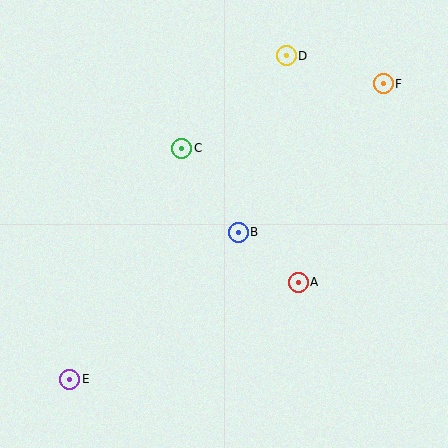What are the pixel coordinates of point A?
Point A is at (298, 282).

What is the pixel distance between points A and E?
The distance between A and E is 249 pixels.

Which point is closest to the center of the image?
Point B at (238, 232) is closest to the center.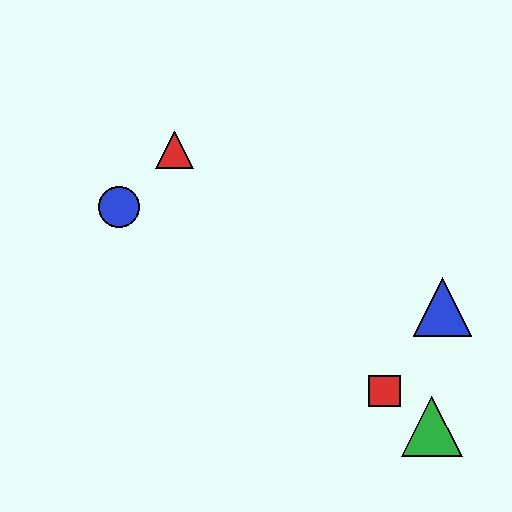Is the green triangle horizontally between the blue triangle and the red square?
Yes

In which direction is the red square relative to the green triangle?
The red square is to the left of the green triangle.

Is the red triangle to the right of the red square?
No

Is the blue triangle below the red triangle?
Yes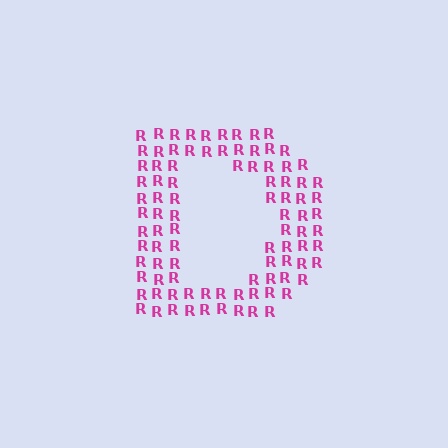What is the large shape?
The large shape is the letter D.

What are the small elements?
The small elements are letter R's.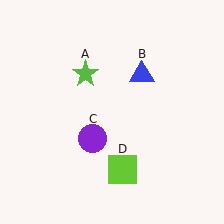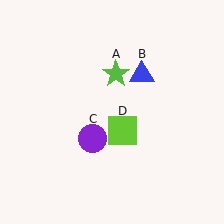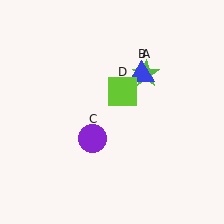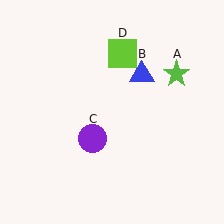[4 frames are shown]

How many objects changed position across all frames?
2 objects changed position: lime star (object A), lime square (object D).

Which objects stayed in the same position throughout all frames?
Blue triangle (object B) and purple circle (object C) remained stationary.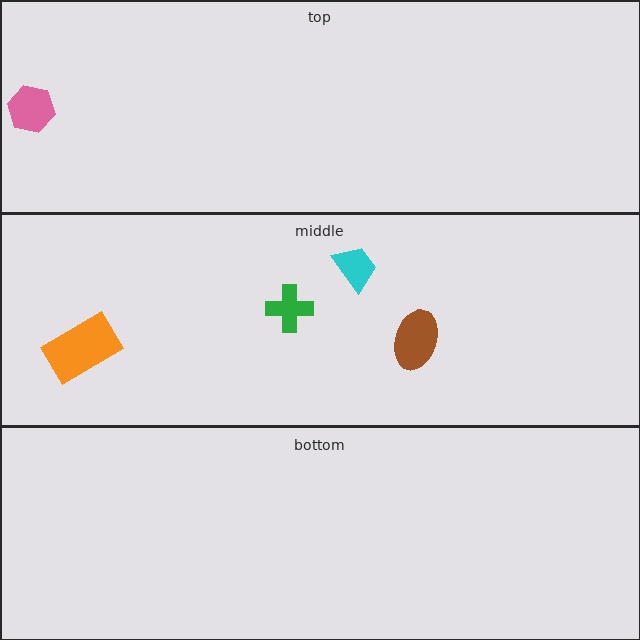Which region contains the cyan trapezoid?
The middle region.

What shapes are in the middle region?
The orange rectangle, the green cross, the brown ellipse, the cyan trapezoid.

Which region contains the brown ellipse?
The middle region.